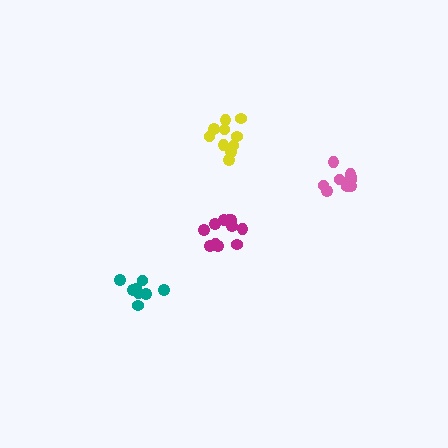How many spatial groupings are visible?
There are 4 spatial groupings.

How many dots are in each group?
Group 1: 11 dots, Group 2: 8 dots, Group 3: 10 dots, Group 4: 9 dots (38 total).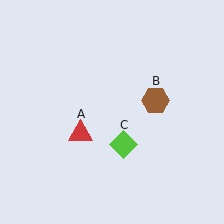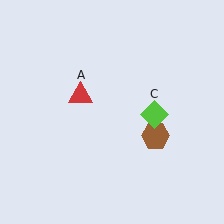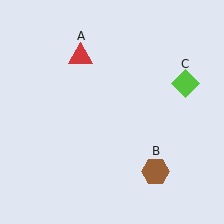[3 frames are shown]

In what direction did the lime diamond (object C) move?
The lime diamond (object C) moved up and to the right.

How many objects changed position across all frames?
3 objects changed position: red triangle (object A), brown hexagon (object B), lime diamond (object C).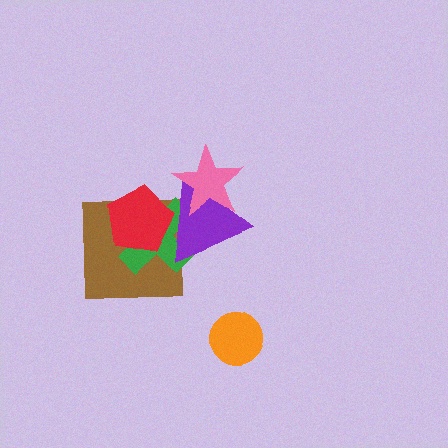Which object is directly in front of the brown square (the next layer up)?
The green cross is directly in front of the brown square.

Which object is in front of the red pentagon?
The purple triangle is in front of the red pentagon.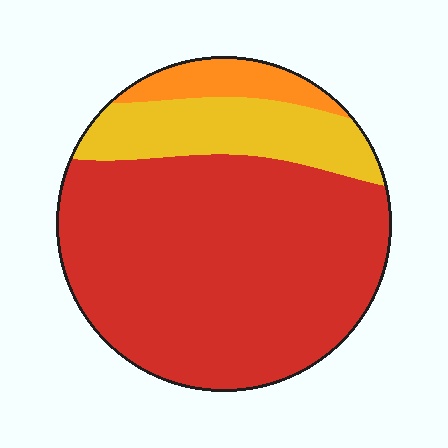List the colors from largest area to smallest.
From largest to smallest: red, yellow, orange.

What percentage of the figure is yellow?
Yellow takes up about one fifth (1/5) of the figure.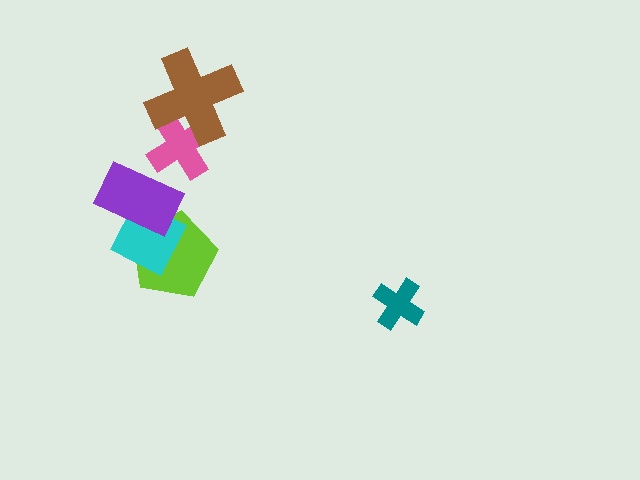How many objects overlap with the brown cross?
1 object overlaps with the brown cross.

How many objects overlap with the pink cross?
1 object overlaps with the pink cross.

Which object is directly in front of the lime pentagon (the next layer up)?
The cyan diamond is directly in front of the lime pentagon.